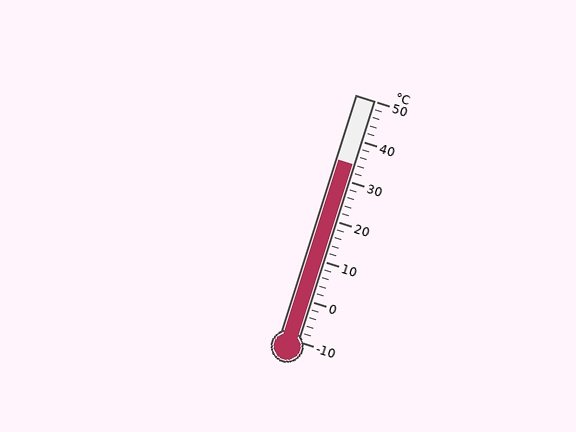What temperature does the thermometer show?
The thermometer shows approximately 34°C.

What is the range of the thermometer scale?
The thermometer scale ranges from -10°C to 50°C.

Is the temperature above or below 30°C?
The temperature is above 30°C.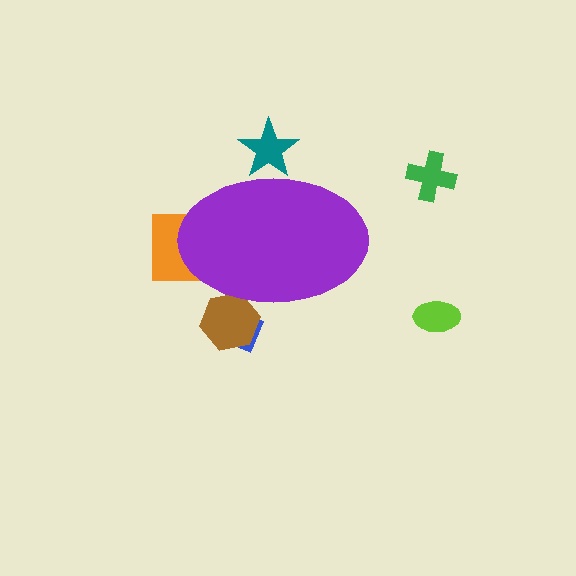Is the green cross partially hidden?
No, the green cross is fully visible.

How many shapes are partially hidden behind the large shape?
4 shapes are partially hidden.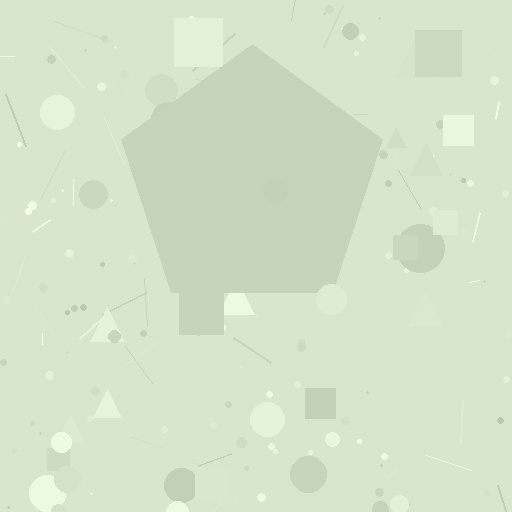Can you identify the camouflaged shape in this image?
The camouflaged shape is a pentagon.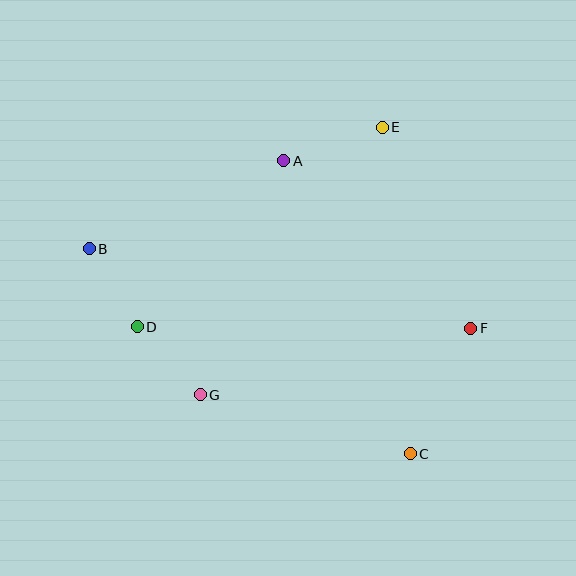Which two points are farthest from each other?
Points B and F are farthest from each other.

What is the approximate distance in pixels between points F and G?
The distance between F and G is approximately 279 pixels.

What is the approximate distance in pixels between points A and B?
The distance between A and B is approximately 213 pixels.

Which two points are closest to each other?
Points B and D are closest to each other.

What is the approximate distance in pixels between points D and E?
The distance between D and E is approximately 316 pixels.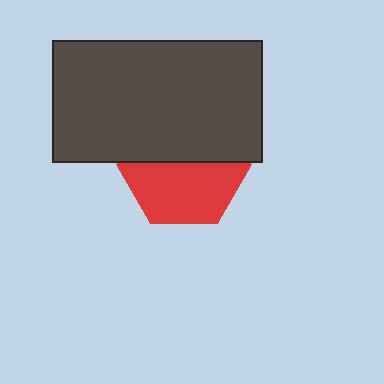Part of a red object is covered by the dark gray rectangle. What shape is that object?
It is a hexagon.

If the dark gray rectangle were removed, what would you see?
You would see the complete red hexagon.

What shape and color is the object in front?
The object in front is a dark gray rectangle.